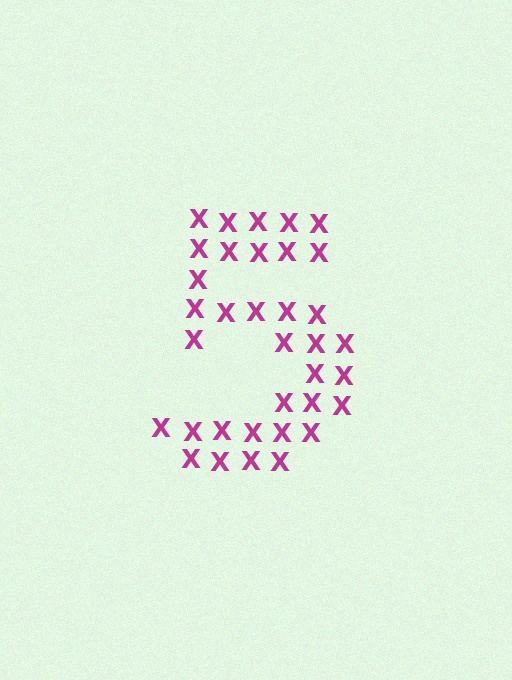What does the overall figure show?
The overall figure shows the digit 5.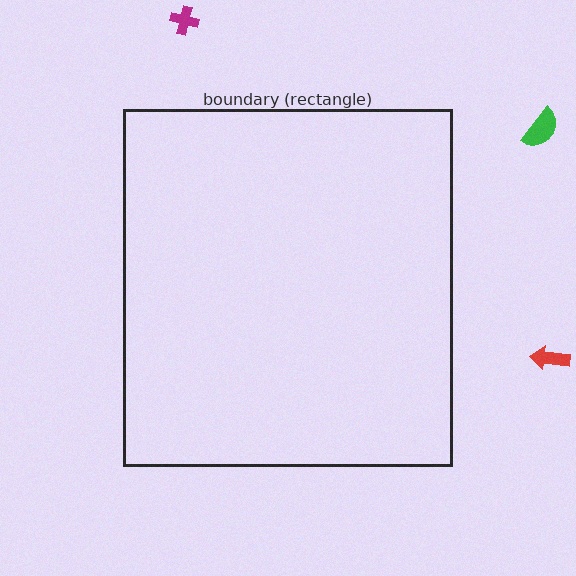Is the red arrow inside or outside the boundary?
Outside.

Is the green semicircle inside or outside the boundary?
Outside.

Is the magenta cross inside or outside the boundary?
Outside.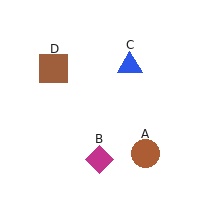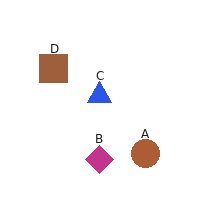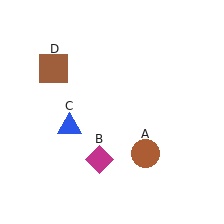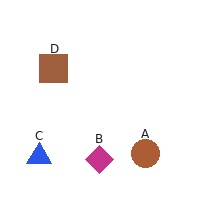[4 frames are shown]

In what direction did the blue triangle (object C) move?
The blue triangle (object C) moved down and to the left.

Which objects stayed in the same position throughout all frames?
Brown circle (object A) and magenta diamond (object B) and brown square (object D) remained stationary.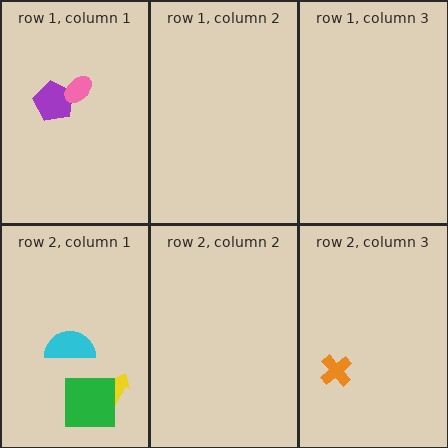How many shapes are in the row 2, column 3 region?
1.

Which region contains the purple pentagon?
The row 1, column 1 region.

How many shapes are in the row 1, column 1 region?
2.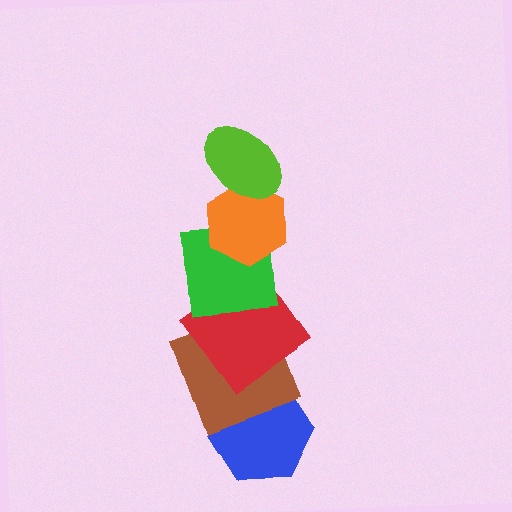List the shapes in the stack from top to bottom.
From top to bottom: the lime ellipse, the orange hexagon, the green square, the red diamond, the brown square, the blue hexagon.